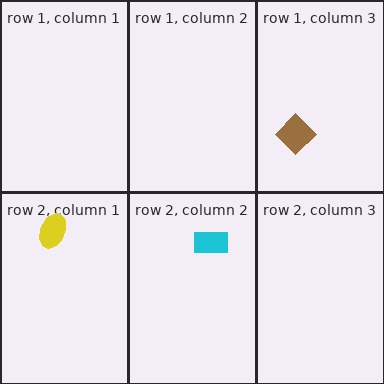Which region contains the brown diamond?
The row 1, column 3 region.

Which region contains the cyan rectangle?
The row 2, column 2 region.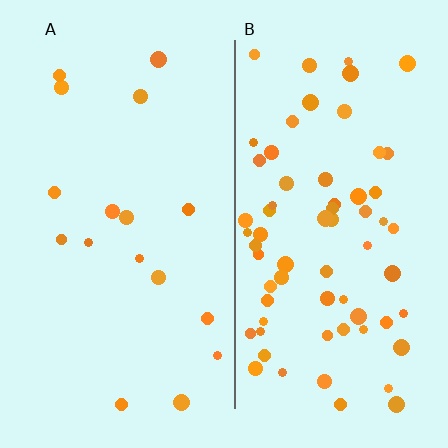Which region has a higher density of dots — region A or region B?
B (the right).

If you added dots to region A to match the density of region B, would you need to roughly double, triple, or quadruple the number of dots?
Approximately quadruple.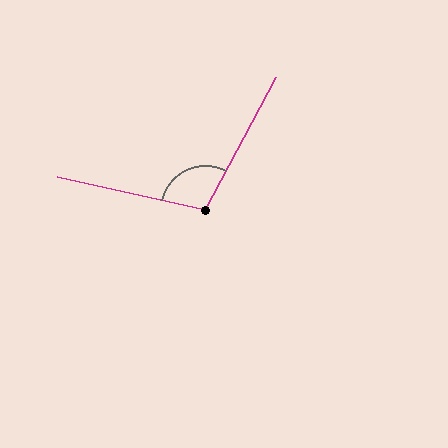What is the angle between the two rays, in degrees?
Approximately 105 degrees.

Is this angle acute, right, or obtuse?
It is obtuse.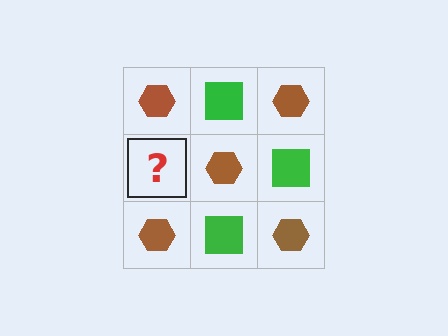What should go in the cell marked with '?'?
The missing cell should contain a green square.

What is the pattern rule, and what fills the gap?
The rule is that it alternates brown hexagon and green square in a checkerboard pattern. The gap should be filled with a green square.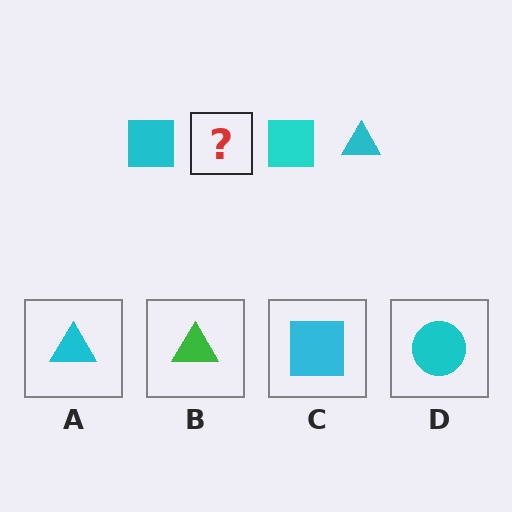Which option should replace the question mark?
Option A.